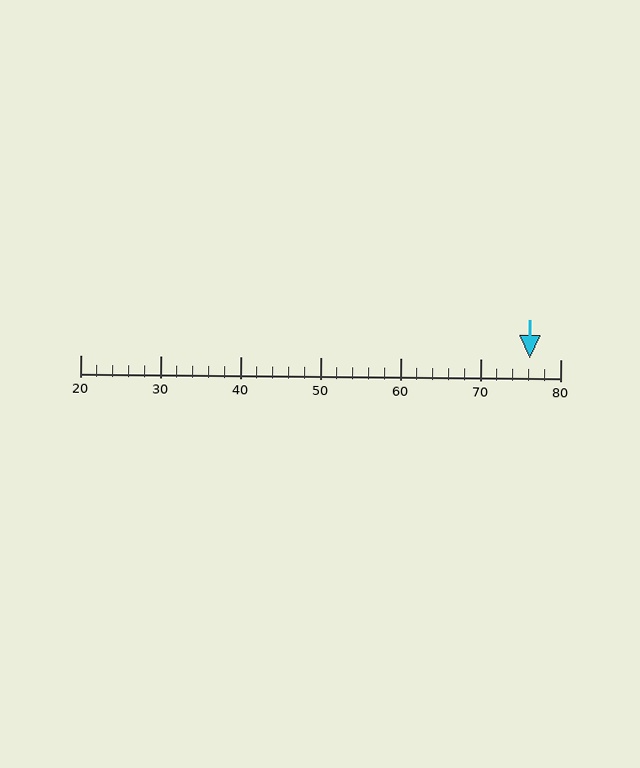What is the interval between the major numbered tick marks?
The major tick marks are spaced 10 units apart.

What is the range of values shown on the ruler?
The ruler shows values from 20 to 80.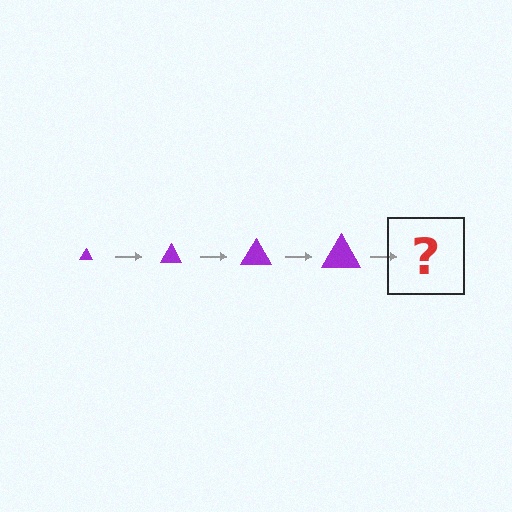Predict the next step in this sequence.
The next step is a purple triangle, larger than the previous one.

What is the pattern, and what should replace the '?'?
The pattern is that the triangle gets progressively larger each step. The '?' should be a purple triangle, larger than the previous one.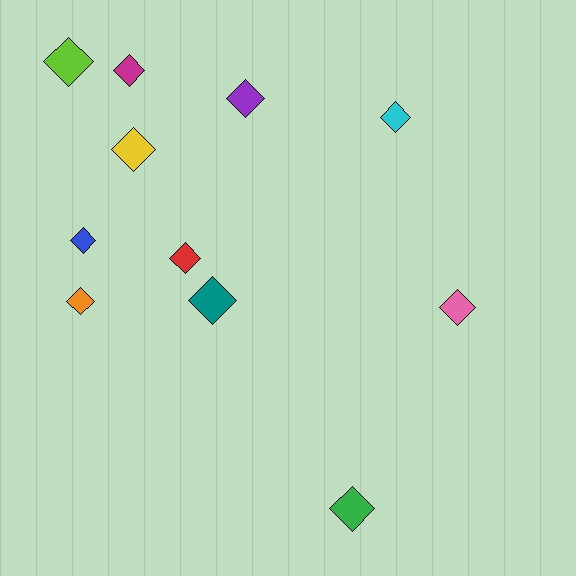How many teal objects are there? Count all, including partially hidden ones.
There is 1 teal object.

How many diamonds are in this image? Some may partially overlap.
There are 11 diamonds.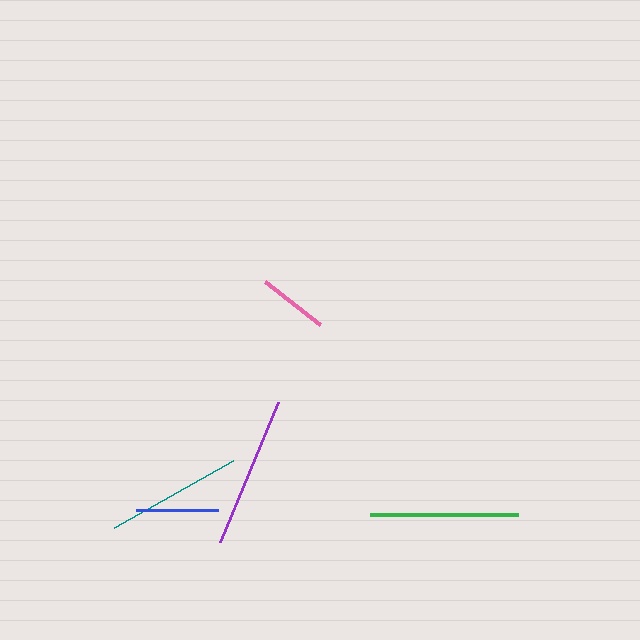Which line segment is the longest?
The purple line is the longest at approximately 152 pixels.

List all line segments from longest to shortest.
From longest to shortest: purple, green, teal, blue, pink.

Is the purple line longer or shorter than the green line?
The purple line is longer than the green line.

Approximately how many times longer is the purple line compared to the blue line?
The purple line is approximately 1.9 times the length of the blue line.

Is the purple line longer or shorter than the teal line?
The purple line is longer than the teal line.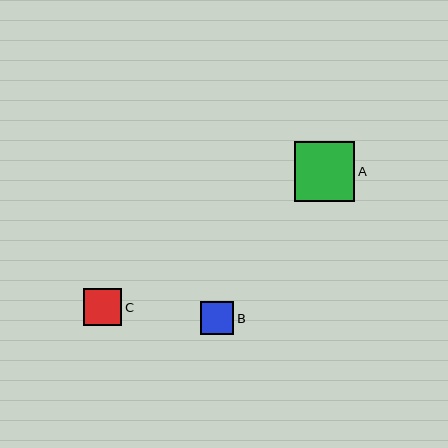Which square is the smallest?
Square B is the smallest with a size of approximately 33 pixels.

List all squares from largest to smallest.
From largest to smallest: A, C, B.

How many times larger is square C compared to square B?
Square C is approximately 1.1 times the size of square B.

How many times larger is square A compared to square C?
Square A is approximately 1.6 times the size of square C.